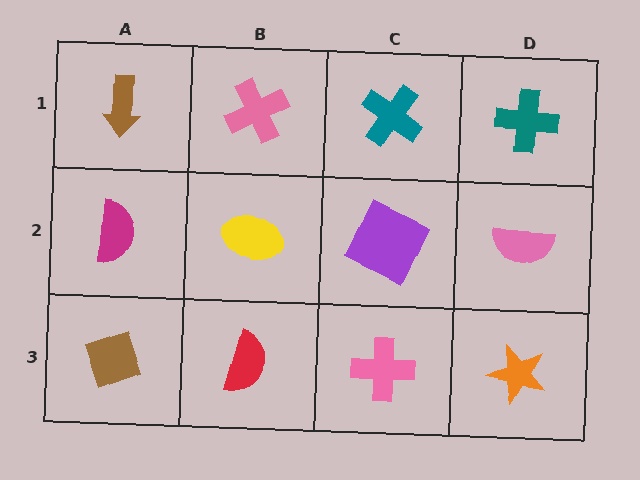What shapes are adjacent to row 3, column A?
A magenta semicircle (row 2, column A), a red semicircle (row 3, column B).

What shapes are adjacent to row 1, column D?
A pink semicircle (row 2, column D), a teal cross (row 1, column C).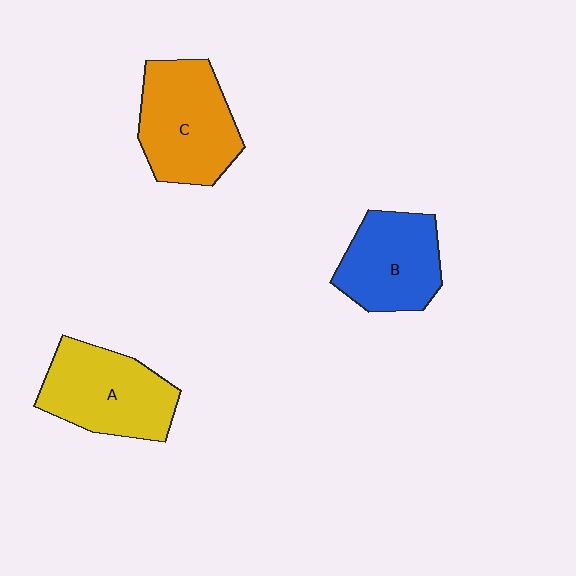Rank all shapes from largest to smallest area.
From largest to smallest: C (orange), A (yellow), B (blue).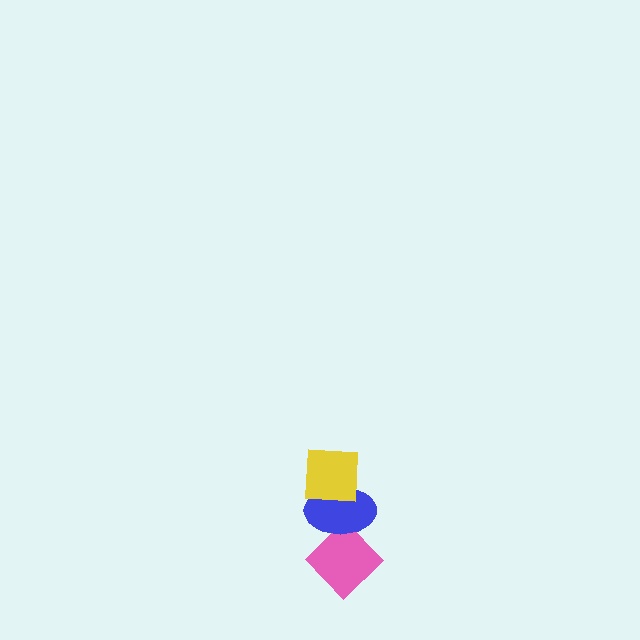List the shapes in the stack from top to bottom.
From top to bottom: the yellow square, the blue ellipse, the pink diamond.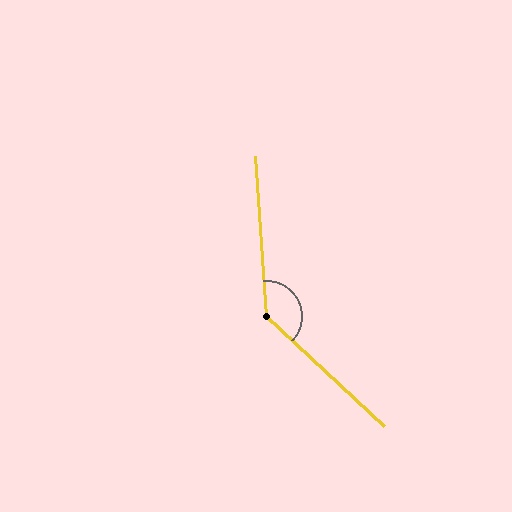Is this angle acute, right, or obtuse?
It is obtuse.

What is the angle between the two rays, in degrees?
Approximately 137 degrees.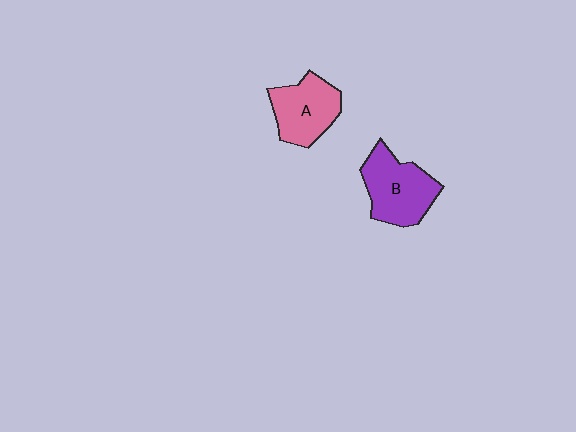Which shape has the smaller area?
Shape A (pink).